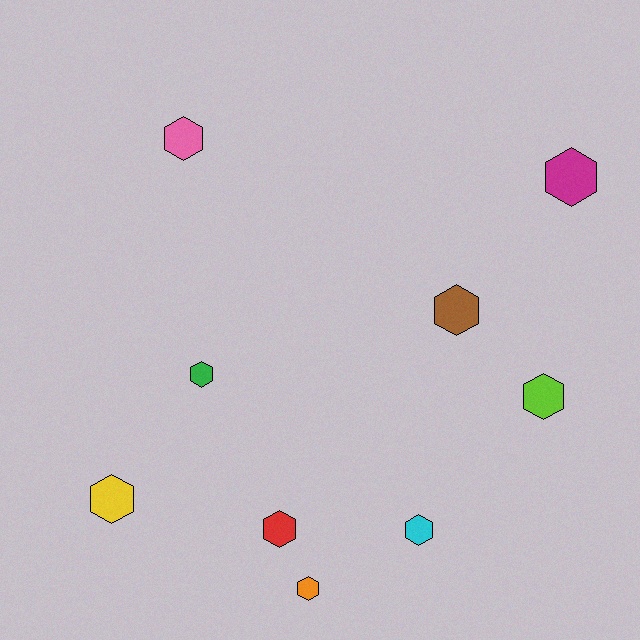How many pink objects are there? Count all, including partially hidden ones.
There is 1 pink object.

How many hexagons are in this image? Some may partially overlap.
There are 9 hexagons.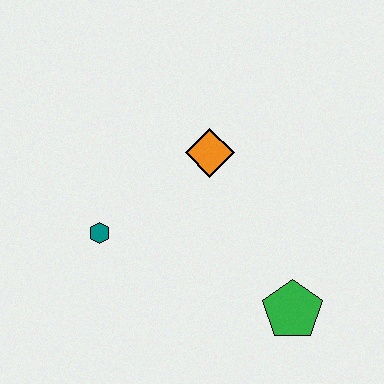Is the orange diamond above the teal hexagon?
Yes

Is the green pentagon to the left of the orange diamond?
No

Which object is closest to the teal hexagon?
The orange diamond is closest to the teal hexagon.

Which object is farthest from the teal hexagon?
The green pentagon is farthest from the teal hexagon.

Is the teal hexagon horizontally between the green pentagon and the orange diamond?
No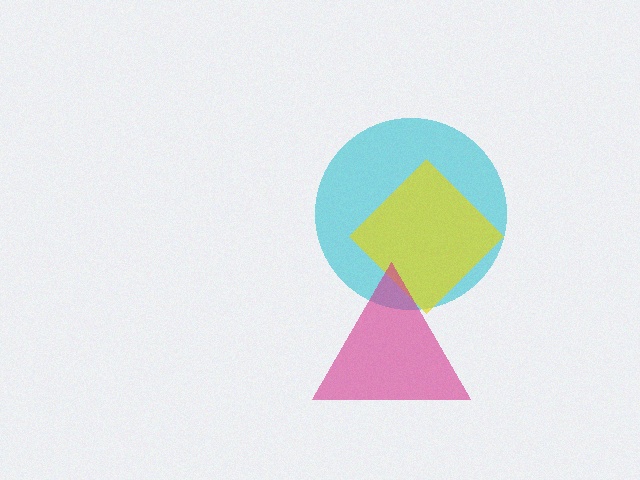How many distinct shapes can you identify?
There are 3 distinct shapes: a cyan circle, a yellow diamond, a magenta triangle.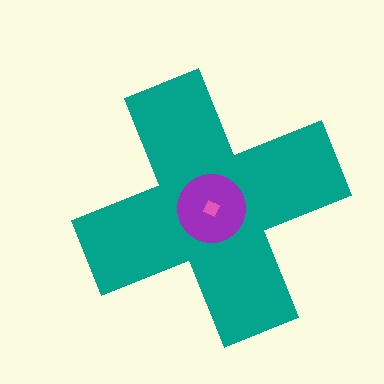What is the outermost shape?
The teal cross.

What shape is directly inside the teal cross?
The purple circle.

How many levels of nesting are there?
3.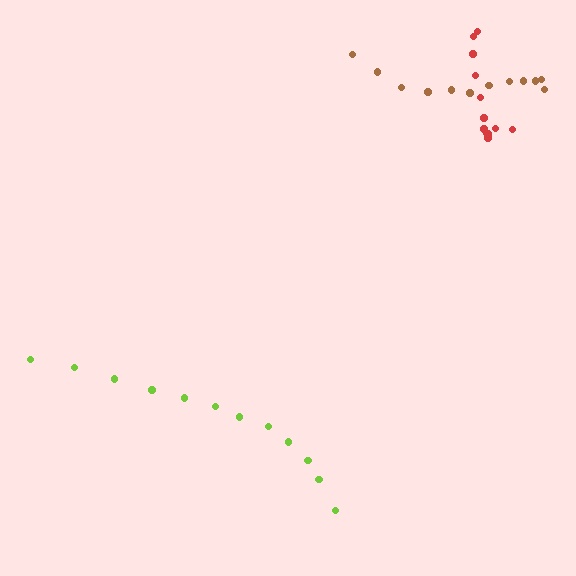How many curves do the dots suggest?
There are 3 distinct paths.